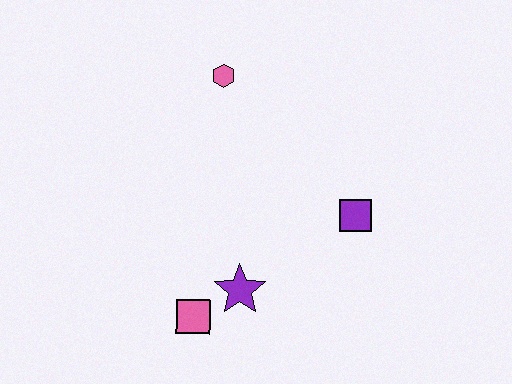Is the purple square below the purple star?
No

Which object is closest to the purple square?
The purple star is closest to the purple square.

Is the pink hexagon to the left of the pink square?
No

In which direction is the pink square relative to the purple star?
The pink square is to the left of the purple star.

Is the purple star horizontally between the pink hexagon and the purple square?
Yes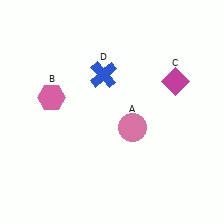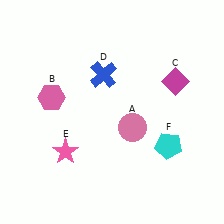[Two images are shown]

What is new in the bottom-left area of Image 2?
A pink star (E) was added in the bottom-left area of Image 2.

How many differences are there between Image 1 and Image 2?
There are 2 differences between the two images.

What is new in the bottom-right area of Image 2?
A cyan pentagon (F) was added in the bottom-right area of Image 2.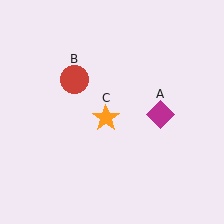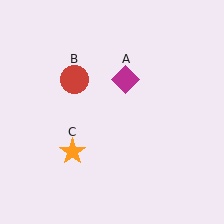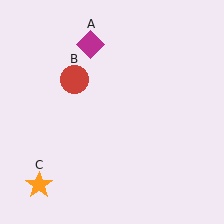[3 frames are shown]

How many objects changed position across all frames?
2 objects changed position: magenta diamond (object A), orange star (object C).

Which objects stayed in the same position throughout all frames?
Red circle (object B) remained stationary.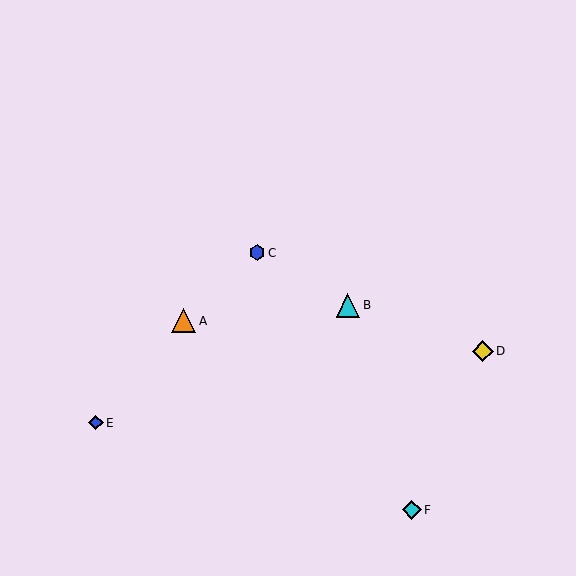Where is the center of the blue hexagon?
The center of the blue hexagon is at (257, 253).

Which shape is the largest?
The orange triangle (labeled A) is the largest.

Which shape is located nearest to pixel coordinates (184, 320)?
The orange triangle (labeled A) at (184, 321) is nearest to that location.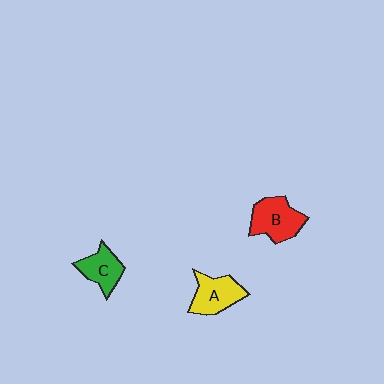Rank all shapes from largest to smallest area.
From largest to smallest: B (red), A (yellow), C (green).